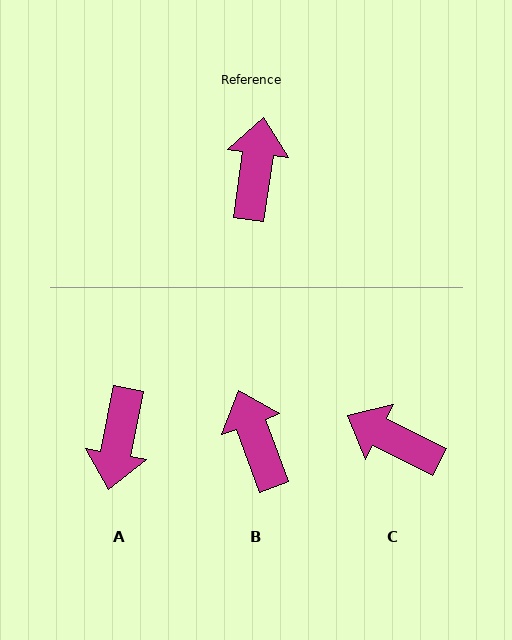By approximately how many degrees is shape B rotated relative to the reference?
Approximately 28 degrees counter-clockwise.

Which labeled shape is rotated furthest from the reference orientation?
A, about 177 degrees away.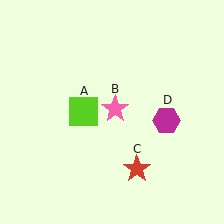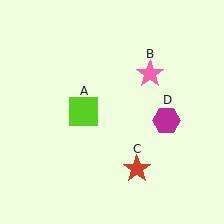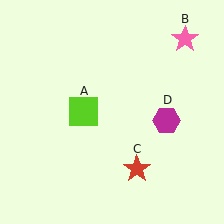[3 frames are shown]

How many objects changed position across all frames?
1 object changed position: pink star (object B).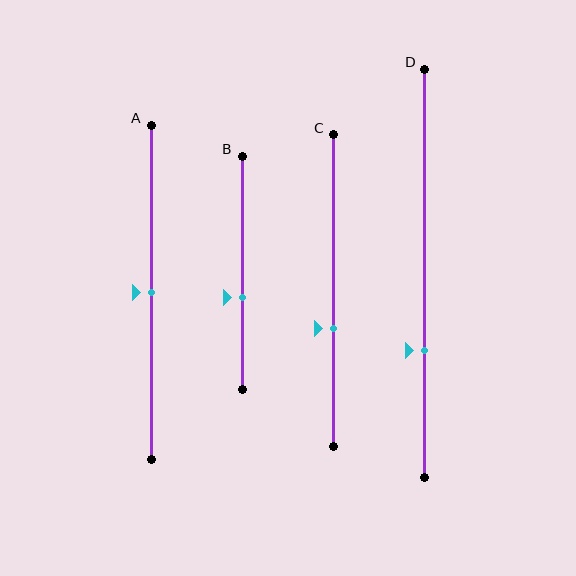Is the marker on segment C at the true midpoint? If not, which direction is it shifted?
No, the marker on segment C is shifted downward by about 12% of the segment length.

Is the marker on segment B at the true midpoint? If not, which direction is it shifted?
No, the marker on segment B is shifted downward by about 11% of the segment length.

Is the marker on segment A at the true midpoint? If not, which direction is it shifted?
Yes, the marker on segment A is at the true midpoint.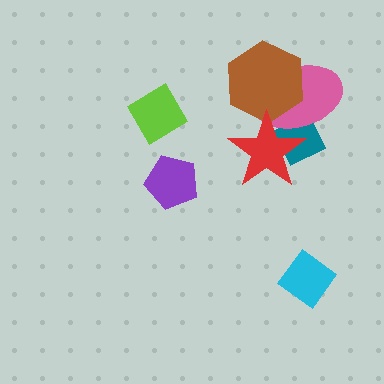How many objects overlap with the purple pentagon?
0 objects overlap with the purple pentagon.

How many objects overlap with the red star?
3 objects overlap with the red star.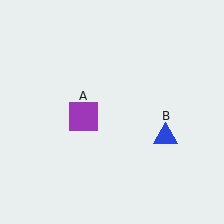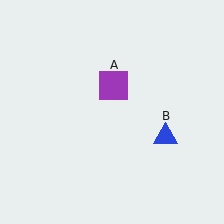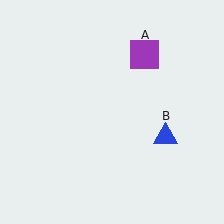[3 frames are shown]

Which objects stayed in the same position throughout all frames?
Blue triangle (object B) remained stationary.